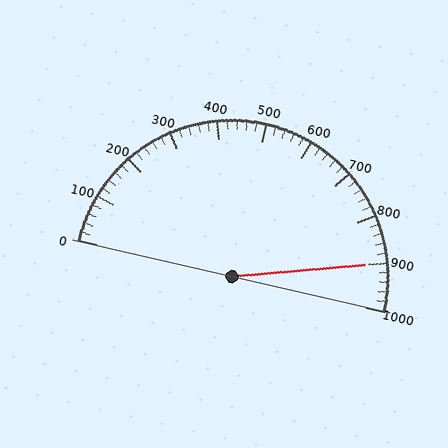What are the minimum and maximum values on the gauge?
The gauge ranges from 0 to 1000.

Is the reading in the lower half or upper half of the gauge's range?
The reading is in the upper half of the range (0 to 1000).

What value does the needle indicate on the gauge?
The needle indicates approximately 900.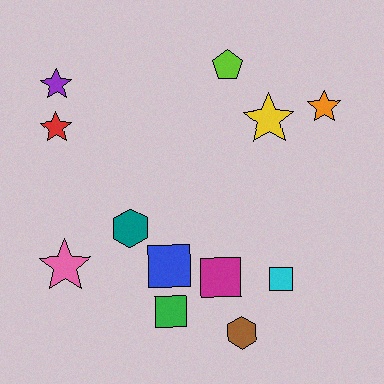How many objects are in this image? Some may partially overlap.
There are 12 objects.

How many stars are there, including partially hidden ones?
There are 5 stars.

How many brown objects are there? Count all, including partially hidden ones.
There is 1 brown object.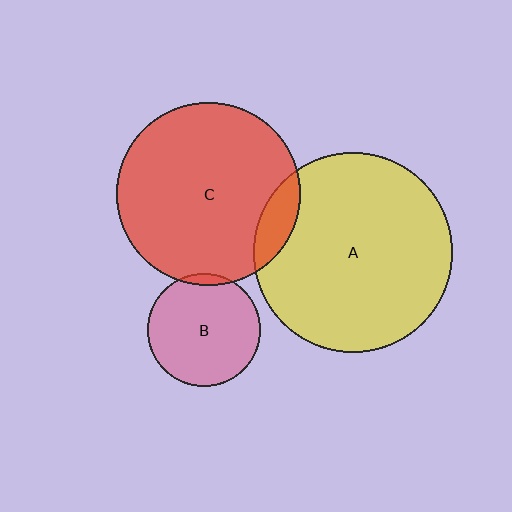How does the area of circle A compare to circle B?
Approximately 3.1 times.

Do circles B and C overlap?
Yes.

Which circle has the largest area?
Circle A (yellow).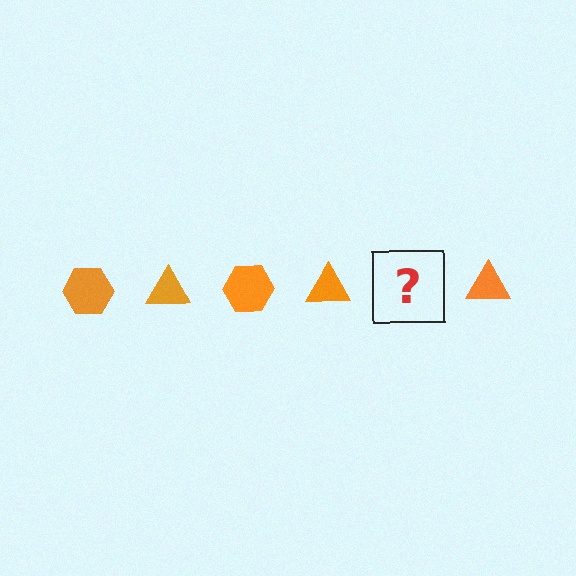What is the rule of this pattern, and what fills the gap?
The rule is that the pattern cycles through hexagon, triangle shapes in orange. The gap should be filled with an orange hexagon.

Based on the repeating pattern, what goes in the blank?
The blank should be an orange hexagon.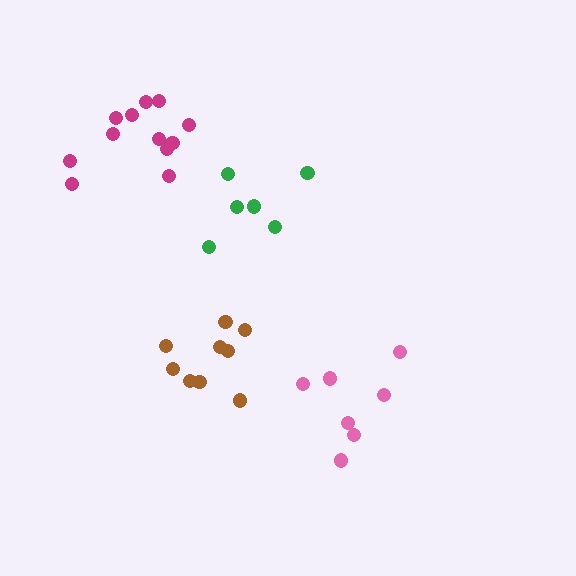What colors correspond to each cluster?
The clusters are colored: brown, pink, green, magenta.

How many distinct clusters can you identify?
There are 4 distinct clusters.